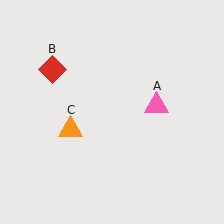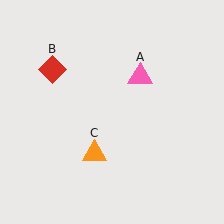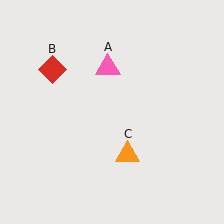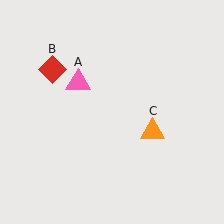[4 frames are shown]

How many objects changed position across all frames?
2 objects changed position: pink triangle (object A), orange triangle (object C).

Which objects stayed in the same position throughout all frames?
Red diamond (object B) remained stationary.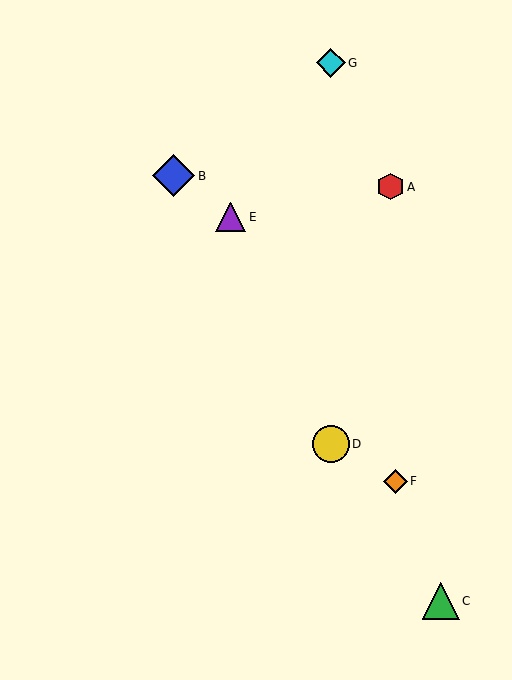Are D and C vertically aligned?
No, D is at x≈331 and C is at x≈441.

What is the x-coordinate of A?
Object A is at x≈391.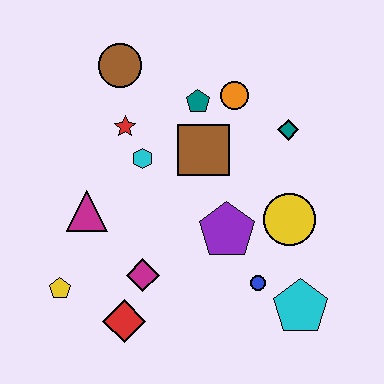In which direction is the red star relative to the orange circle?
The red star is to the left of the orange circle.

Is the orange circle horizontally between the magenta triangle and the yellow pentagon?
No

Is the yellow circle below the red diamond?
No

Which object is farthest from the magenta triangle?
The cyan pentagon is farthest from the magenta triangle.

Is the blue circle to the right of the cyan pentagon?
No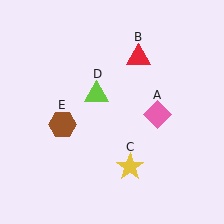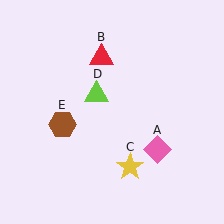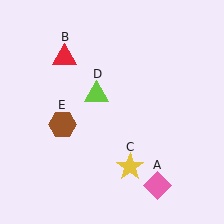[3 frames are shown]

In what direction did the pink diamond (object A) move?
The pink diamond (object A) moved down.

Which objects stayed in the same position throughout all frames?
Yellow star (object C) and lime triangle (object D) and brown hexagon (object E) remained stationary.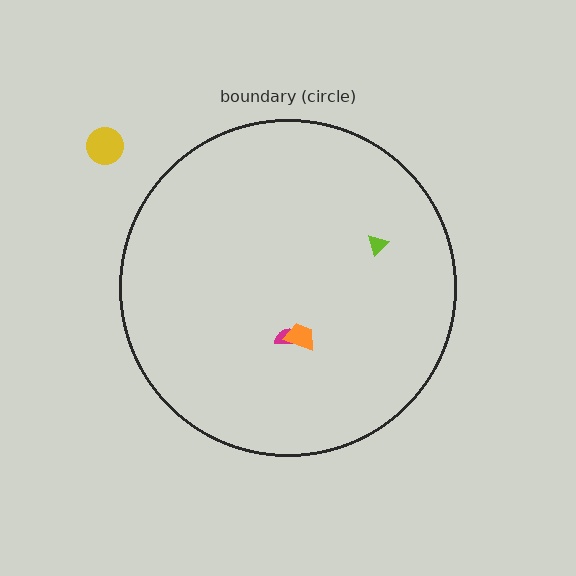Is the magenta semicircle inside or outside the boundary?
Inside.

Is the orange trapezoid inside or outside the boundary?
Inside.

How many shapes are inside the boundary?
3 inside, 1 outside.